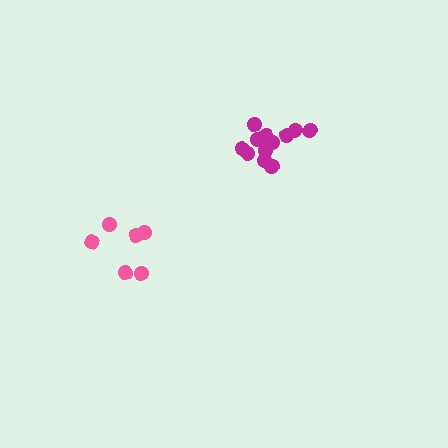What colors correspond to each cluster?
The clusters are colored: pink, magenta.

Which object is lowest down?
The pink cluster is bottommost.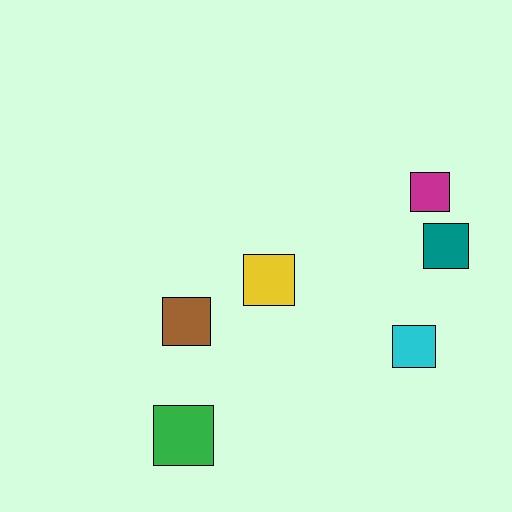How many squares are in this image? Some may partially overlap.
There are 6 squares.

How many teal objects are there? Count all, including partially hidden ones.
There is 1 teal object.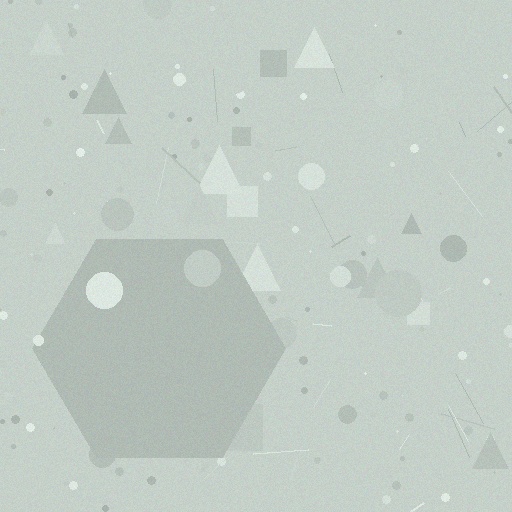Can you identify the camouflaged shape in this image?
The camouflaged shape is a hexagon.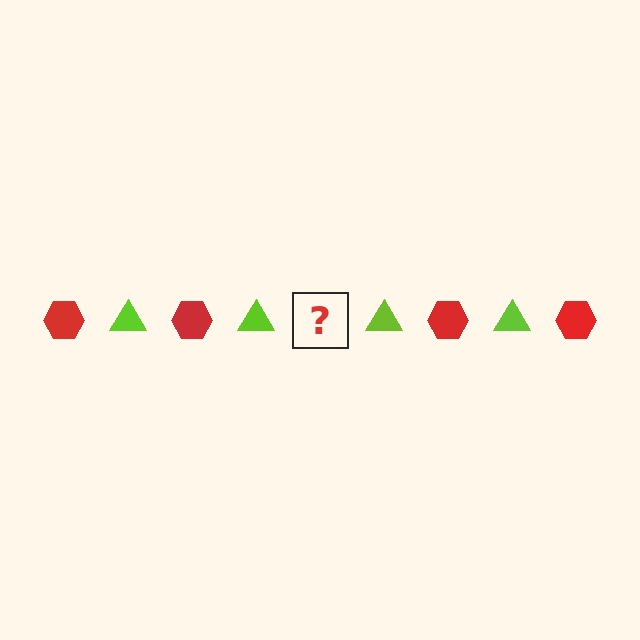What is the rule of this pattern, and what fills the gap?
The rule is that the pattern alternates between red hexagon and lime triangle. The gap should be filled with a red hexagon.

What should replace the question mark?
The question mark should be replaced with a red hexagon.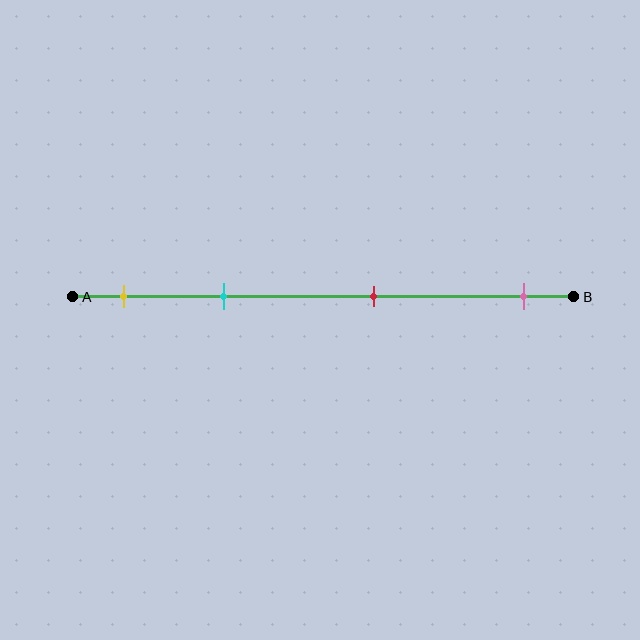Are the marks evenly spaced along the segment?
No, the marks are not evenly spaced.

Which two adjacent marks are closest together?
The yellow and cyan marks are the closest adjacent pair.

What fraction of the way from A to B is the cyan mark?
The cyan mark is approximately 30% (0.3) of the way from A to B.